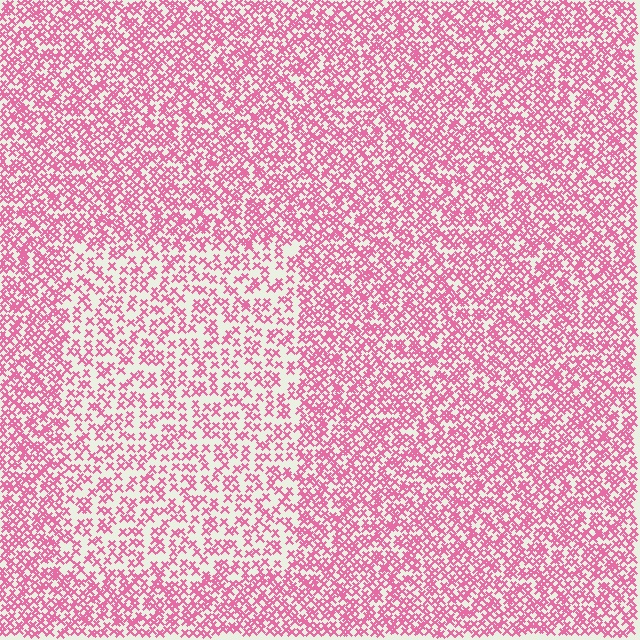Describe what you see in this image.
The image contains small pink elements arranged at two different densities. A rectangle-shaped region is visible where the elements are less densely packed than the surrounding area.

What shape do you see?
I see a rectangle.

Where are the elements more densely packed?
The elements are more densely packed outside the rectangle boundary.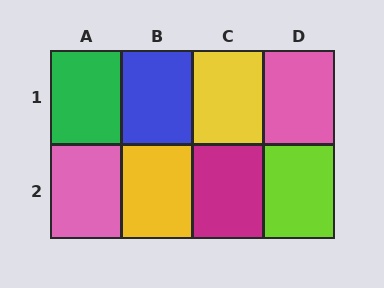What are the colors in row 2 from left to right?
Pink, yellow, magenta, lime.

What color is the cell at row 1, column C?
Yellow.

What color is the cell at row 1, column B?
Blue.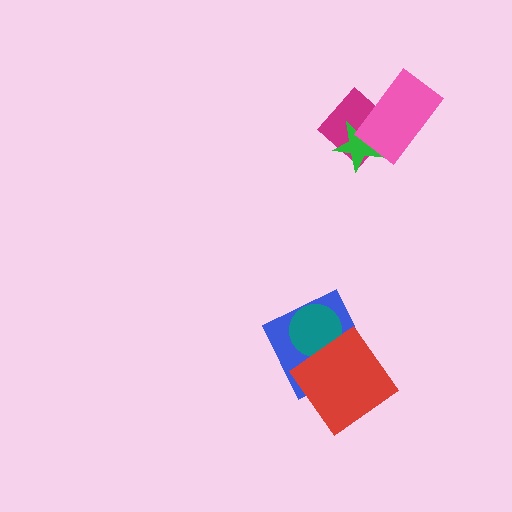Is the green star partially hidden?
Yes, it is partially covered by another shape.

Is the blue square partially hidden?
Yes, it is partially covered by another shape.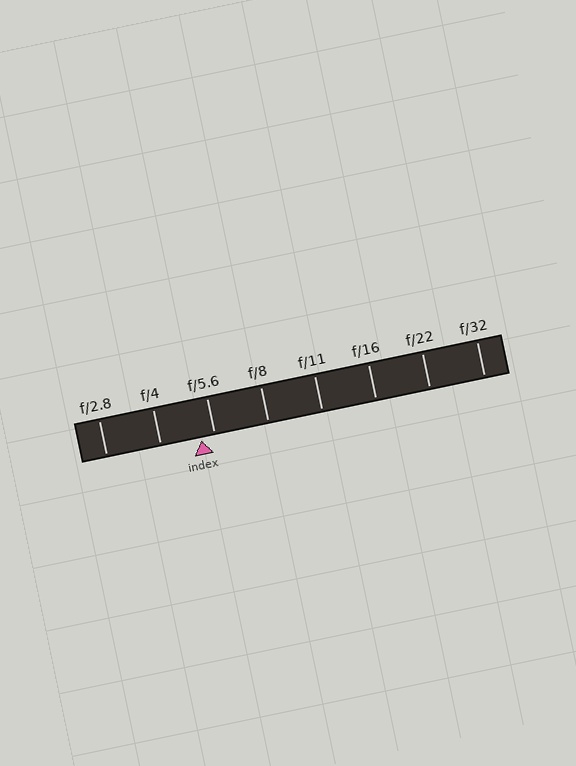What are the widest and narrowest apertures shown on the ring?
The widest aperture shown is f/2.8 and the narrowest is f/32.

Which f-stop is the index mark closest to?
The index mark is closest to f/5.6.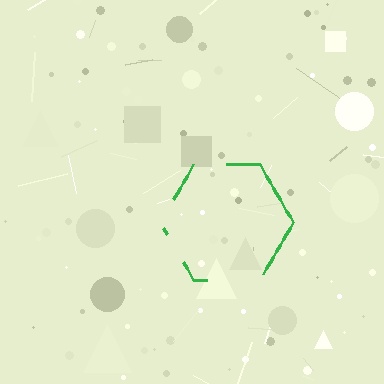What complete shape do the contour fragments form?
The contour fragments form a hexagon.